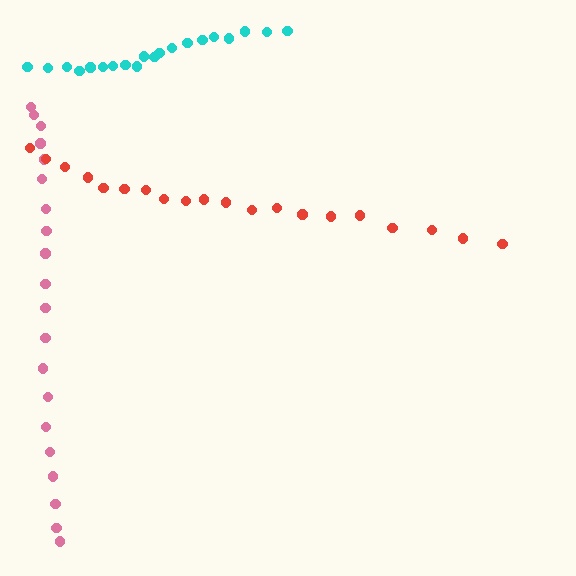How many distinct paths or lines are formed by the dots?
There are 3 distinct paths.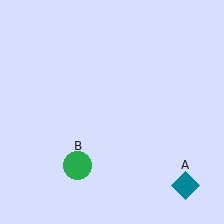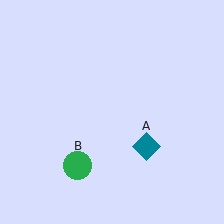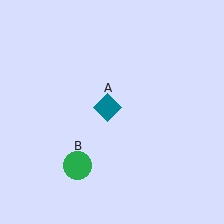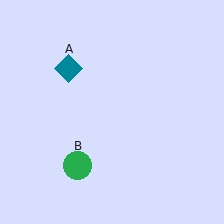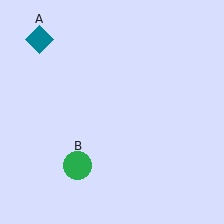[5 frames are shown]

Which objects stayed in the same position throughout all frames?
Green circle (object B) remained stationary.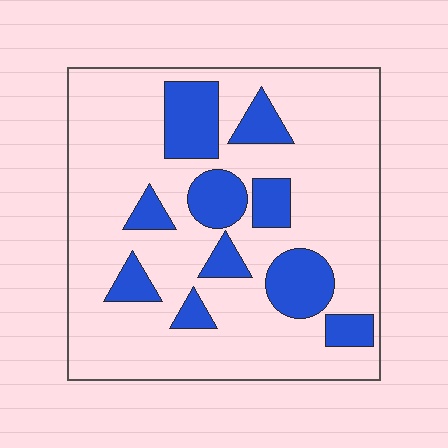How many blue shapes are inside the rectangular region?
10.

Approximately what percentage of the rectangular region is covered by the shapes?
Approximately 20%.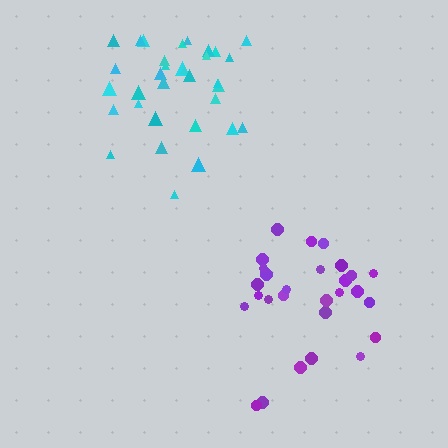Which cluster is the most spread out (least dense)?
Cyan.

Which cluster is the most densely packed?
Purple.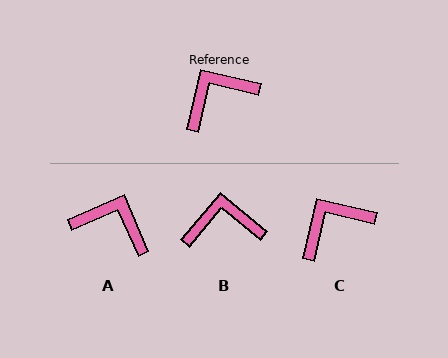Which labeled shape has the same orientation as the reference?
C.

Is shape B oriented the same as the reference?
No, it is off by about 27 degrees.